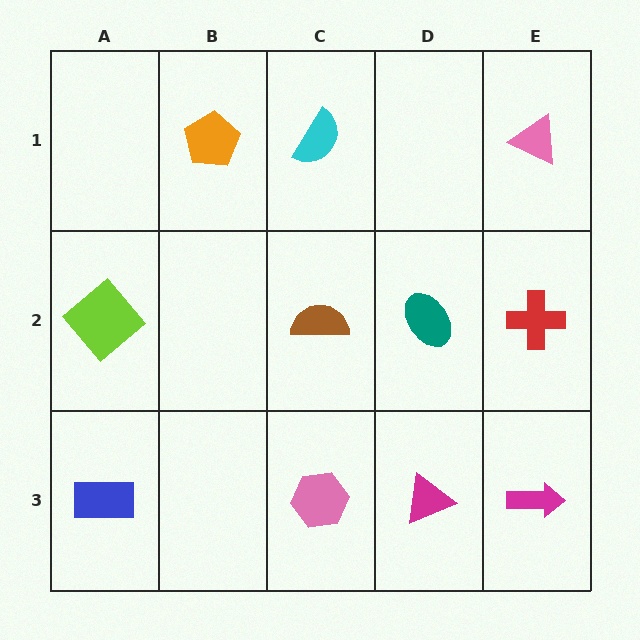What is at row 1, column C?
A cyan semicircle.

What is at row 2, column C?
A brown semicircle.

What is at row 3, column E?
A magenta arrow.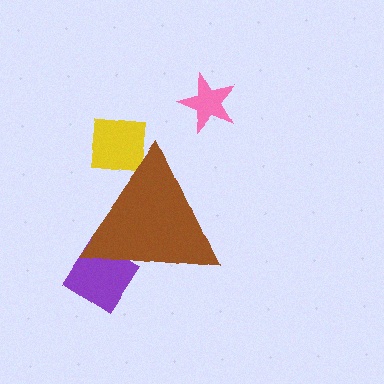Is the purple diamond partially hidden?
Yes, the purple diamond is partially hidden behind the brown triangle.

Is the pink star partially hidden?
No, the pink star is fully visible.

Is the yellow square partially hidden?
Yes, the yellow square is partially hidden behind the brown triangle.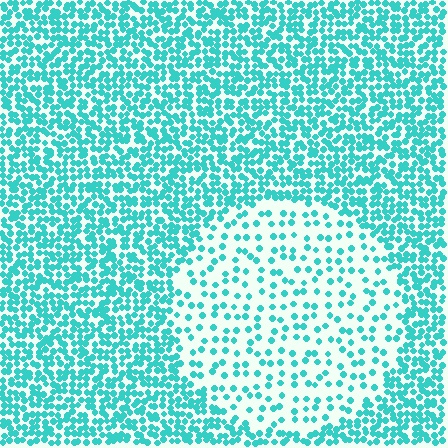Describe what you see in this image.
The image contains small cyan elements arranged at two different densities. A circle-shaped region is visible where the elements are less densely packed than the surrounding area.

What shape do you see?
I see a circle.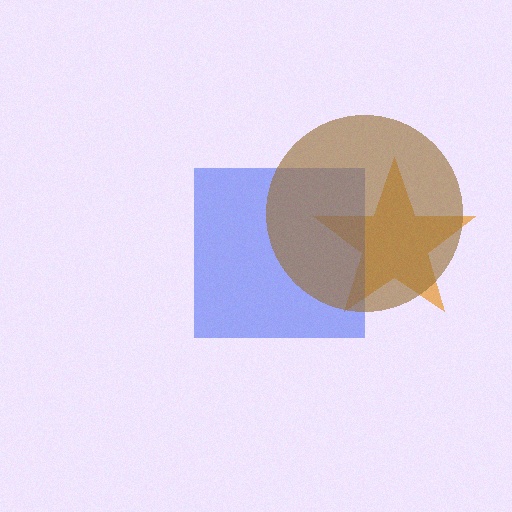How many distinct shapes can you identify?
There are 3 distinct shapes: an orange star, a blue square, a brown circle.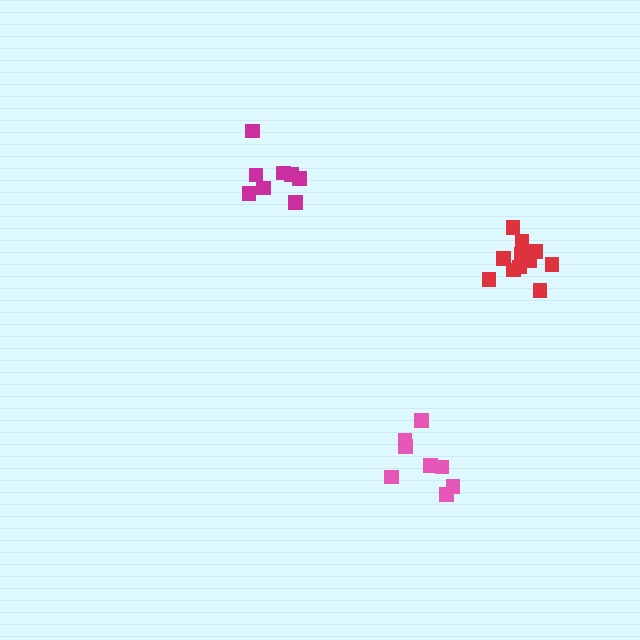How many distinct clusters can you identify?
There are 3 distinct clusters.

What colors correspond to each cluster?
The clusters are colored: pink, magenta, red.